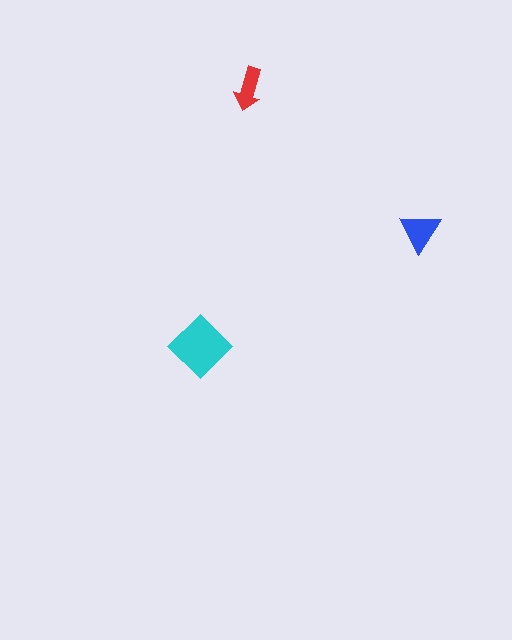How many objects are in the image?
There are 3 objects in the image.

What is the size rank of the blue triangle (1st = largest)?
2nd.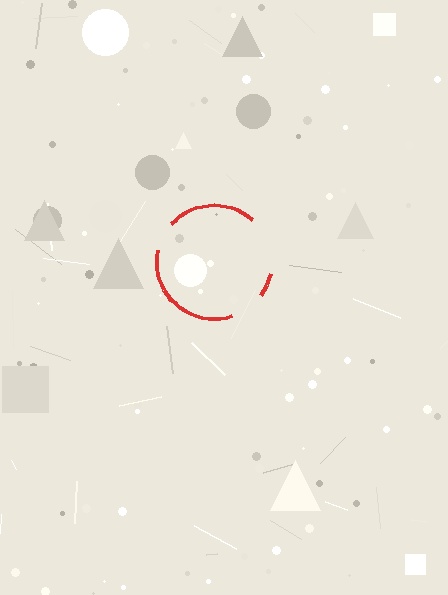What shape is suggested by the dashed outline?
The dashed outline suggests a circle.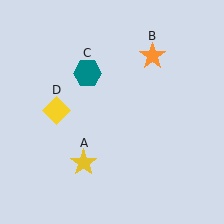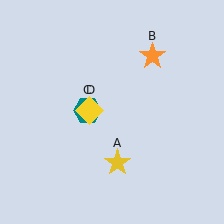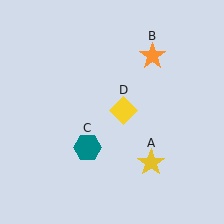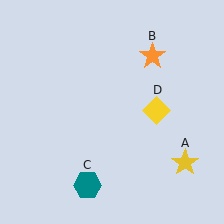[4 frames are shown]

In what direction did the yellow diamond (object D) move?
The yellow diamond (object D) moved right.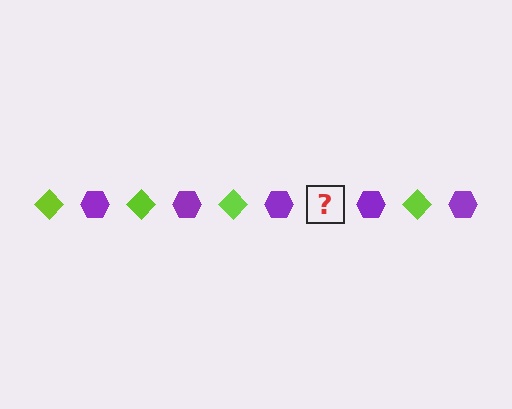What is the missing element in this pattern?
The missing element is a lime diamond.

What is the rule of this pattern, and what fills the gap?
The rule is that the pattern alternates between lime diamond and purple hexagon. The gap should be filled with a lime diamond.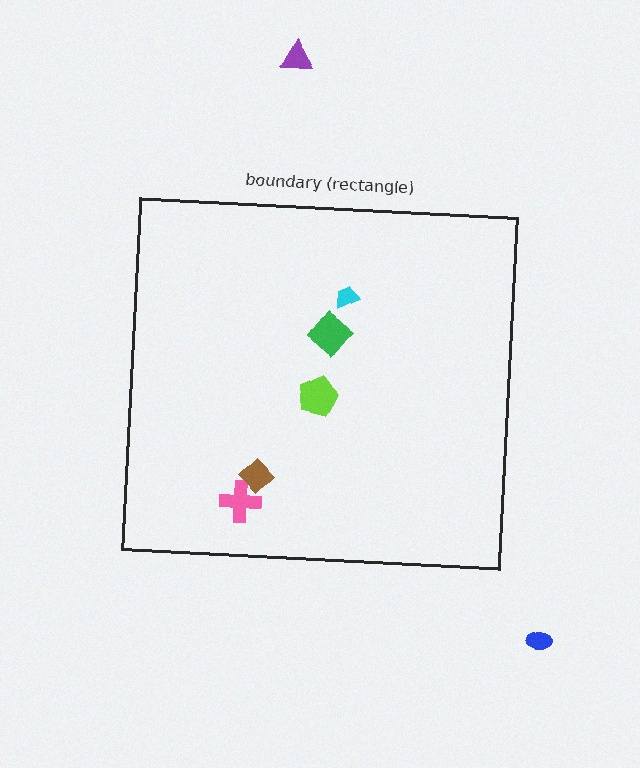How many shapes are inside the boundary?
5 inside, 2 outside.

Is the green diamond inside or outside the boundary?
Inside.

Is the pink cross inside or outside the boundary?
Inside.